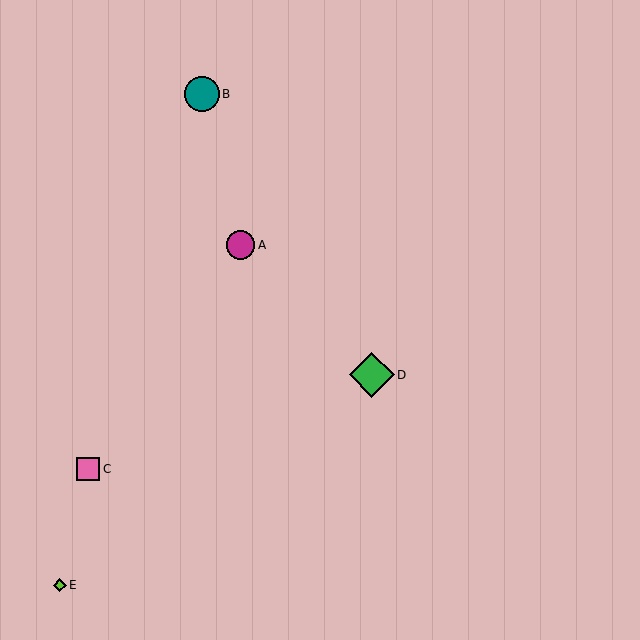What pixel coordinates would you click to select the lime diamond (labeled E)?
Click at (60, 585) to select the lime diamond E.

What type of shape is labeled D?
Shape D is a green diamond.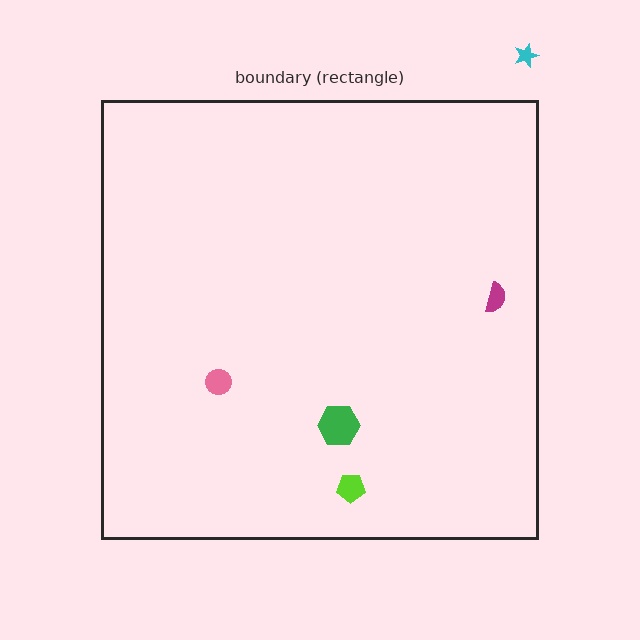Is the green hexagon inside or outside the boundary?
Inside.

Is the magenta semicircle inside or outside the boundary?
Inside.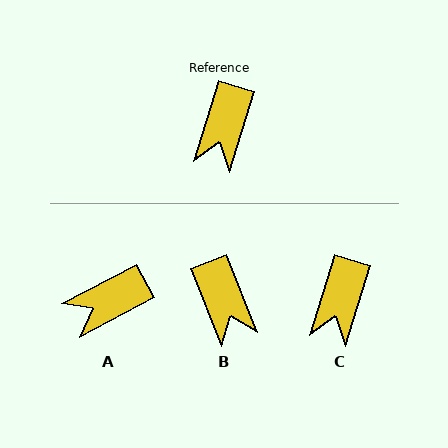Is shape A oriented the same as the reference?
No, it is off by about 45 degrees.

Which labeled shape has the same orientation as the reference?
C.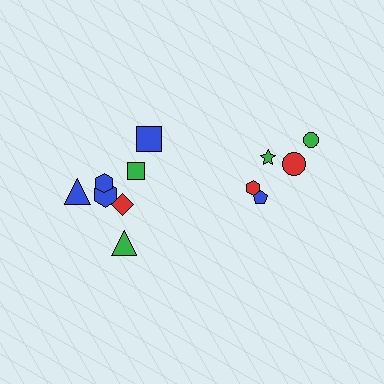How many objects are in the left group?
There are 7 objects.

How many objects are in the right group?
There are 5 objects.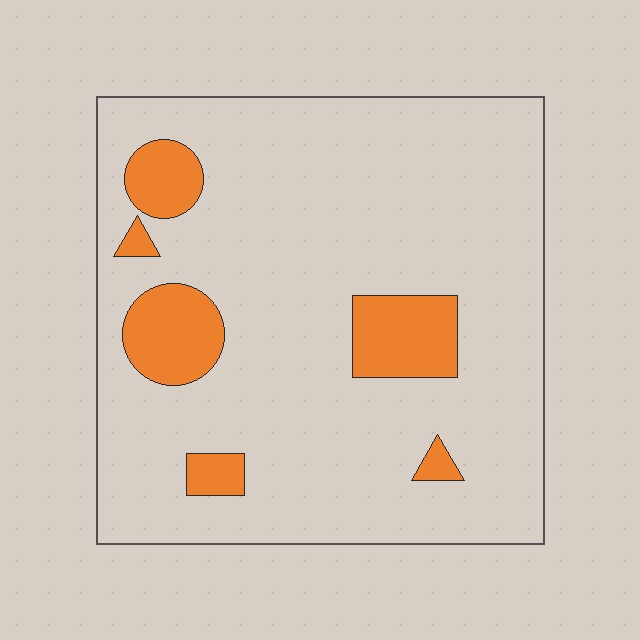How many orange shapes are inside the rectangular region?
6.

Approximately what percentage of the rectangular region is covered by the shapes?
Approximately 15%.